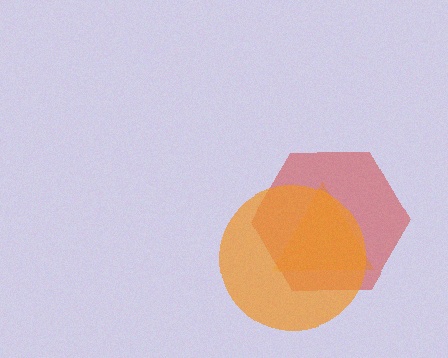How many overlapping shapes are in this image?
There are 3 overlapping shapes in the image.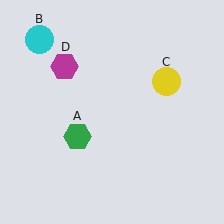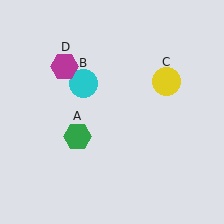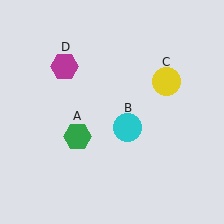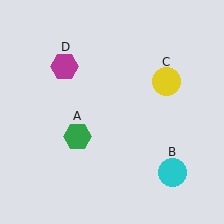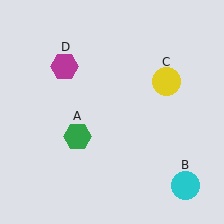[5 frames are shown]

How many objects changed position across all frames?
1 object changed position: cyan circle (object B).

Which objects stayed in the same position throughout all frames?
Green hexagon (object A) and yellow circle (object C) and magenta hexagon (object D) remained stationary.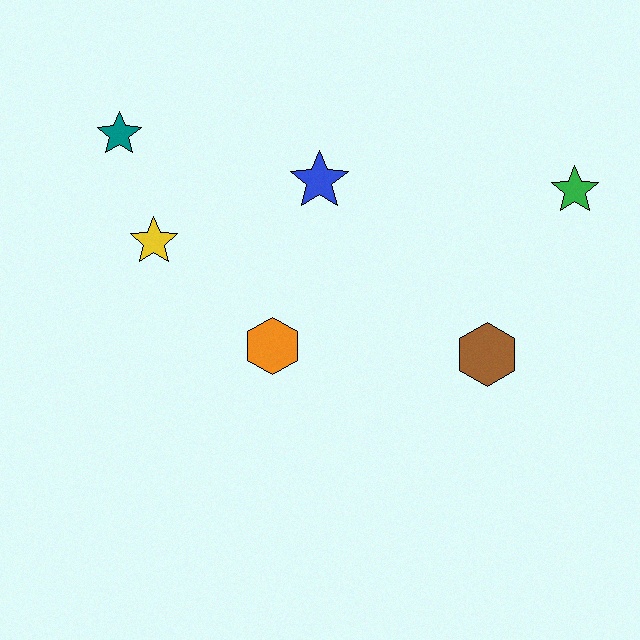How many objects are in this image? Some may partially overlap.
There are 6 objects.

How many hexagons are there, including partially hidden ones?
There are 2 hexagons.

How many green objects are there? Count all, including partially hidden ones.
There is 1 green object.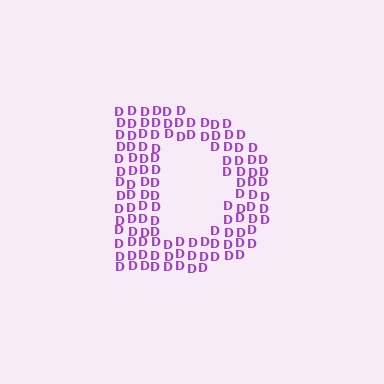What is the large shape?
The large shape is the letter D.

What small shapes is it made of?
It is made of small letter D's.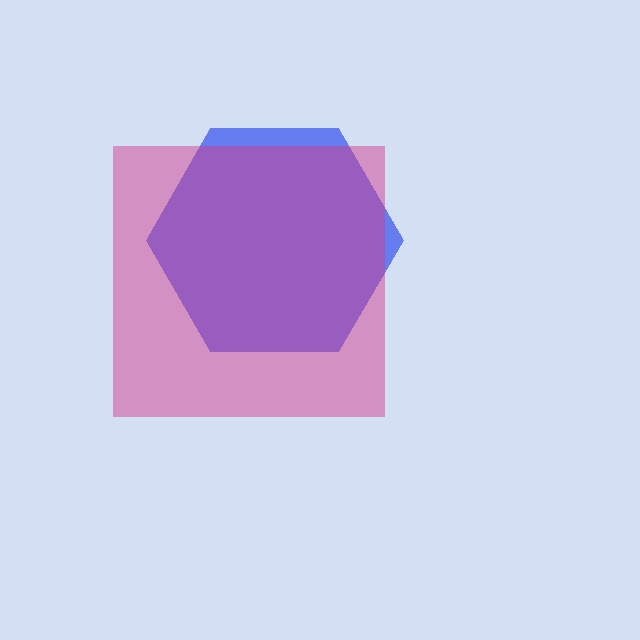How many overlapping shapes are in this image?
There are 2 overlapping shapes in the image.